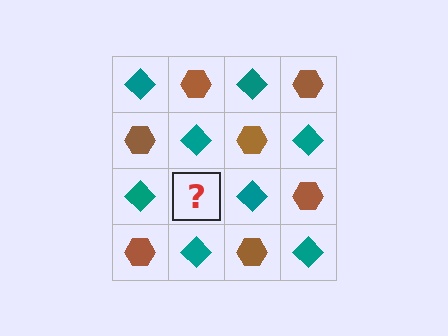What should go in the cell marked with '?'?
The missing cell should contain a brown hexagon.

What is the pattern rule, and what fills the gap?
The rule is that it alternates teal diamond and brown hexagon in a checkerboard pattern. The gap should be filled with a brown hexagon.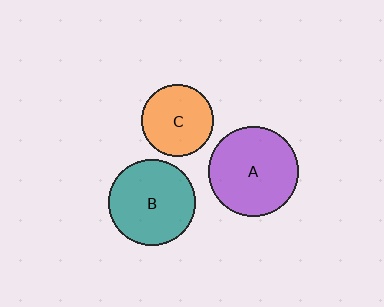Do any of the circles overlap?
No, none of the circles overlap.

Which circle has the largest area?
Circle A (purple).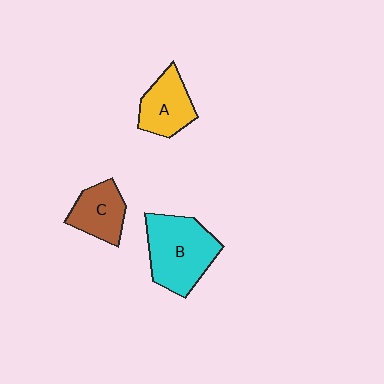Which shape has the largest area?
Shape B (cyan).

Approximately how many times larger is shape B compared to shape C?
Approximately 1.7 times.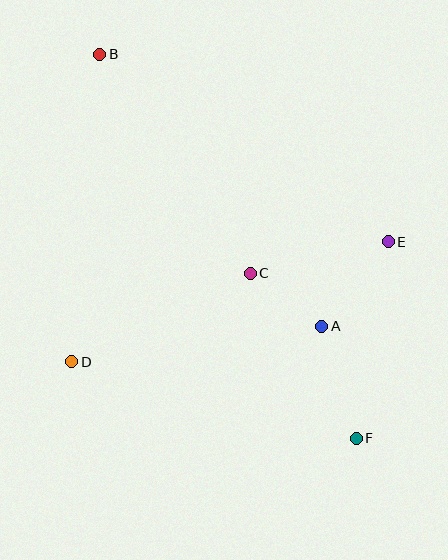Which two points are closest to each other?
Points A and C are closest to each other.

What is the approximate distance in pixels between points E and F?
The distance between E and F is approximately 199 pixels.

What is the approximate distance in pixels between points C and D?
The distance between C and D is approximately 199 pixels.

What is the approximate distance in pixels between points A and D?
The distance between A and D is approximately 252 pixels.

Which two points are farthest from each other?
Points B and F are farthest from each other.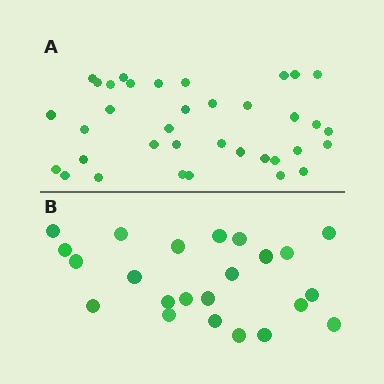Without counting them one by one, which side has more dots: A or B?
Region A (the top region) has more dots.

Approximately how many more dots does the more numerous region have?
Region A has approximately 15 more dots than region B.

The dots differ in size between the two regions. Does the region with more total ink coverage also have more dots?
No. Region B has more total ink coverage because its dots are larger, but region A actually contains more individual dots. Total area can be misleading — the number of items is what matters here.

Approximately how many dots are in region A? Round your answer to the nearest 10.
About 40 dots. (The exact count is 36, which rounds to 40.)